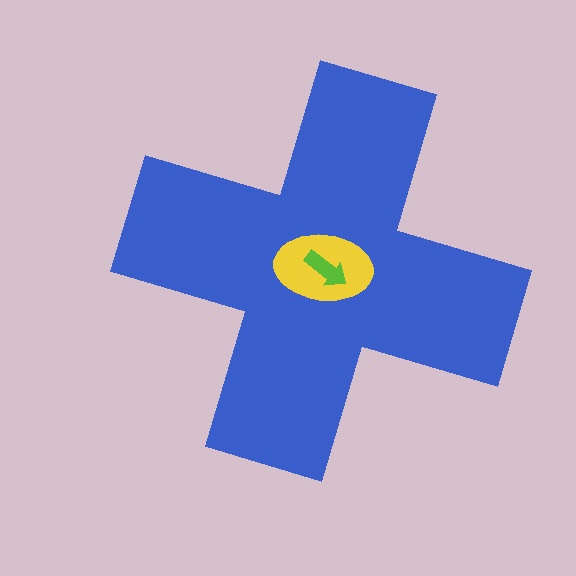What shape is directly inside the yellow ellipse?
The lime arrow.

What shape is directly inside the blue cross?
The yellow ellipse.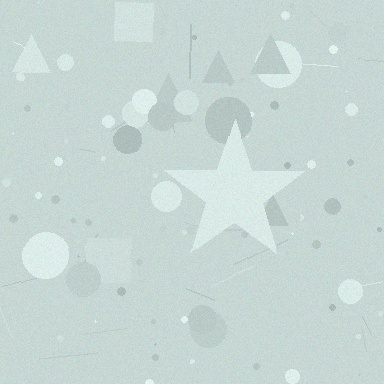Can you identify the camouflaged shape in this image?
The camouflaged shape is a star.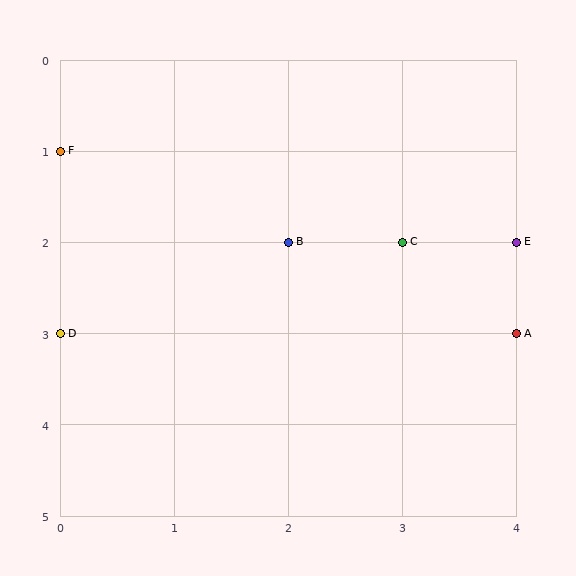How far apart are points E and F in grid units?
Points E and F are 4 columns and 1 row apart (about 4.1 grid units diagonally).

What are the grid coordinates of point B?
Point B is at grid coordinates (2, 2).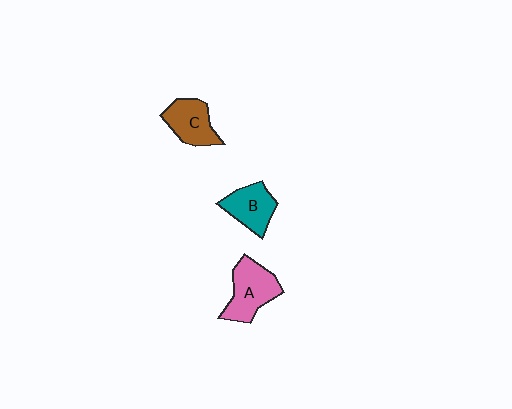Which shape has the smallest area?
Shape B (teal).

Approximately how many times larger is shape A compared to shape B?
Approximately 1.3 times.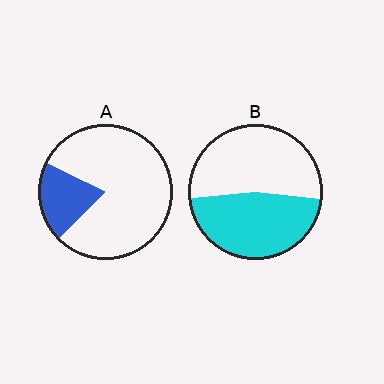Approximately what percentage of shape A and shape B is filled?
A is approximately 20% and B is approximately 45%.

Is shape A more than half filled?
No.